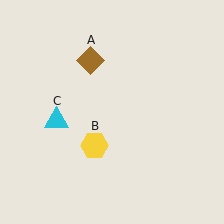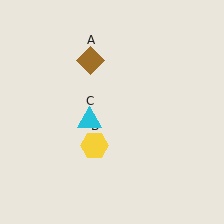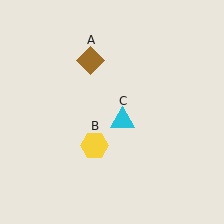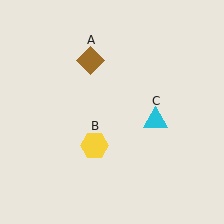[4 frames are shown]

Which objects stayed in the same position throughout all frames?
Brown diamond (object A) and yellow hexagon (object B) remained stationary.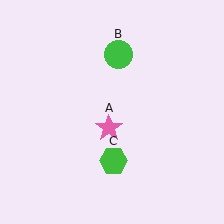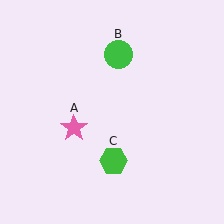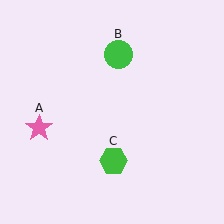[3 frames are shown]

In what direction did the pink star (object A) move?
The pink star (object A) moved left.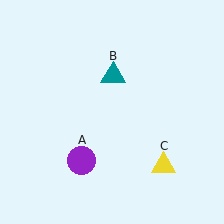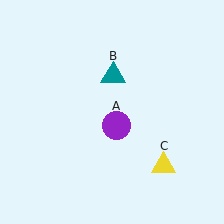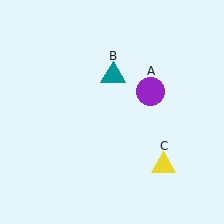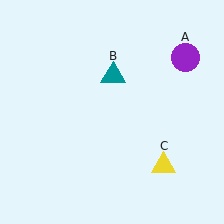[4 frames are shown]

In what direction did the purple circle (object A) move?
The purple circle (object A) moved up and to the right.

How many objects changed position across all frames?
1 object changed position: purple circle (object A).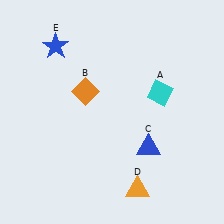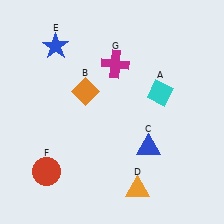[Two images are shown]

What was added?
A red circle (F), a magenta cross (G) were added in Image 2.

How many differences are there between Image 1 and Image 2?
There are 2 differences between the two images.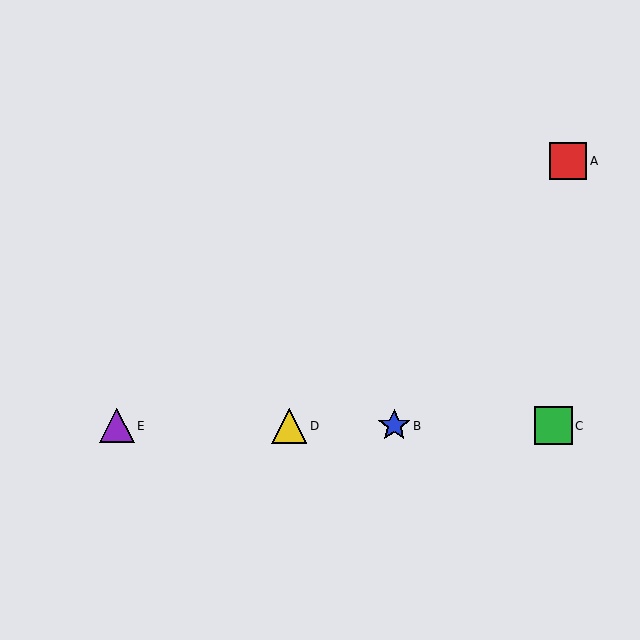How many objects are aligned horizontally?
4 objects (B, C, D, E) are aligned horizontally.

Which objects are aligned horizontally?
Objects B, C, D, E are aligned horizontally.